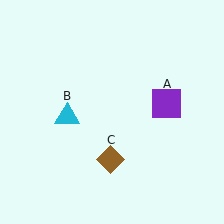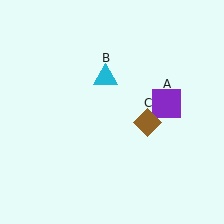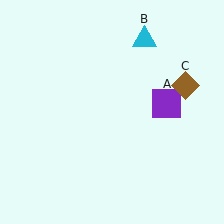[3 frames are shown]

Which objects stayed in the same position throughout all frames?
Purple square (object A) remained stationary.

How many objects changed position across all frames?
2 objects changed position: cyan triangle (object B), brown diamond (object C).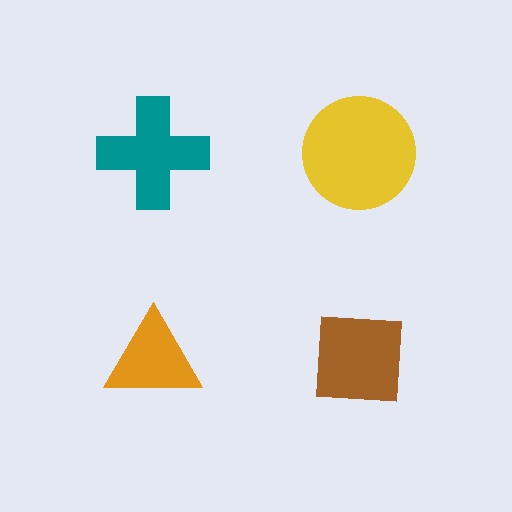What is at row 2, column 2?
A brown square.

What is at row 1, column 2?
A yellow circle.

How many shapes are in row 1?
2 shapes.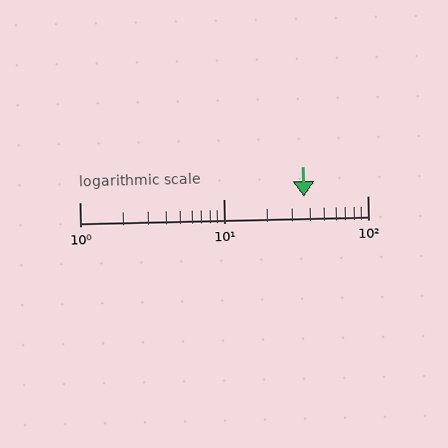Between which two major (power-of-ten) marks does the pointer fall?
The pointer is between 10 and 100.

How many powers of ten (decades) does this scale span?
The scale spans 2 decades, from 1 to 100.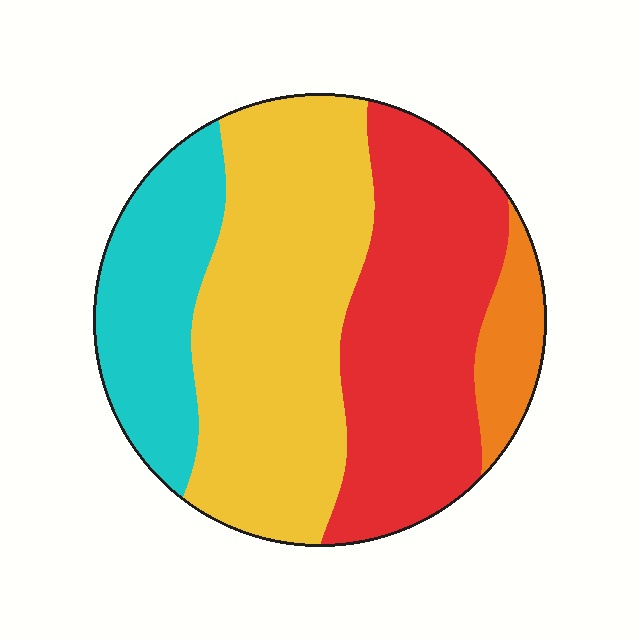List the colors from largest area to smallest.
From largest to smallest: yellow, red, cyan, orange.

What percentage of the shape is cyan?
Cyan takes up between a sixth and a third of the shape.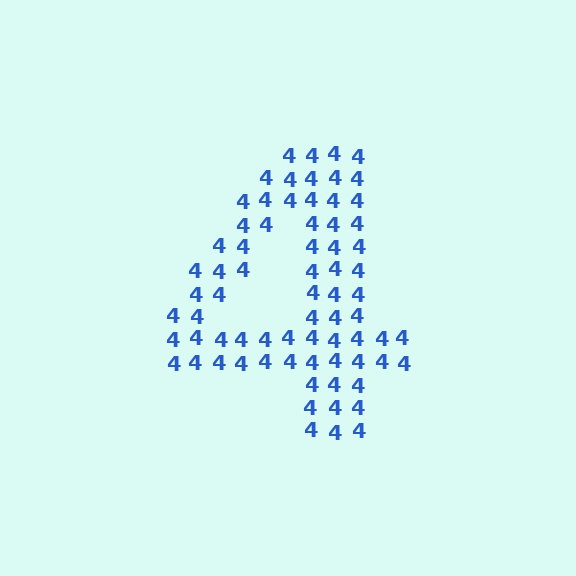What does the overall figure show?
The overall figure shows the digit 4.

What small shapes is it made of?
It is made of small digit 4's.